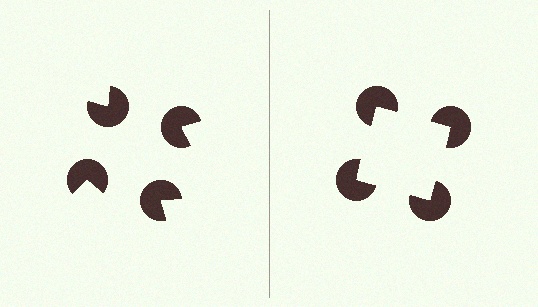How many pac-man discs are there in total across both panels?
8 — 4 on each side.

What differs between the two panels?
The pac-man discs are positioned identically on both sides; only the wedge orientations differ. On the right they align to a square; on the left they are misaligned.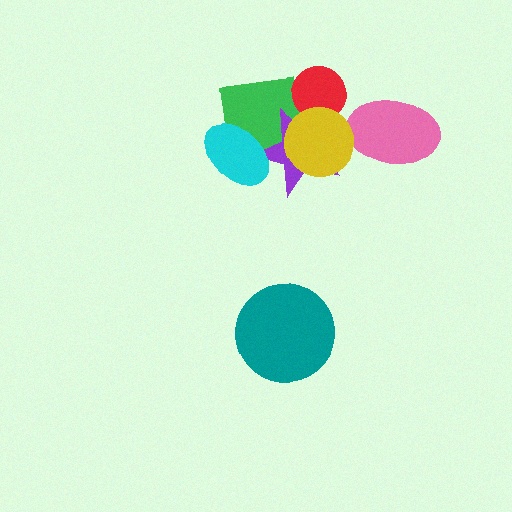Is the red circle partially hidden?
Yes, it is partially covered by another shape.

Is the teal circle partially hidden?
No, no other shape covers it.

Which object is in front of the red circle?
The yellow circle is in front of the red circle.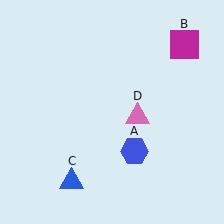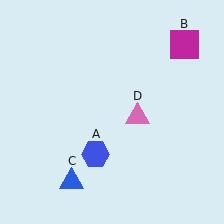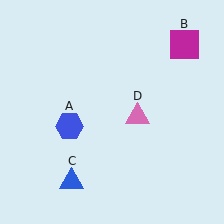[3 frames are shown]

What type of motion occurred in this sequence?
The blue hexagon (object A) rotated clockwise around the center of the scene.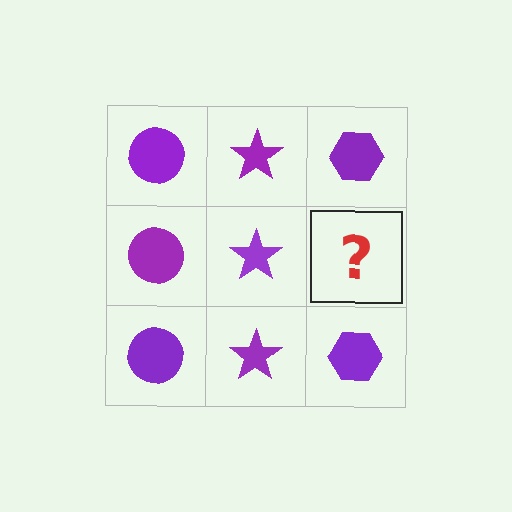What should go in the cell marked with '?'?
The missing cell should contain a purple hexagon.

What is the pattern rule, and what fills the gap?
The rule is that each column has a consistent shape. The gap should be filled with a purple hexagon.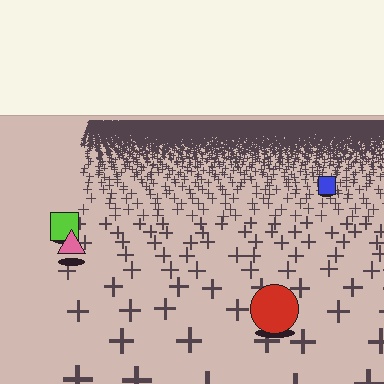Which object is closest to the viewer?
The red circle is closest. The texture marks near it are larger and more spread out.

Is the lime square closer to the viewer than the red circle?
No. The red circle is closer — you can tell from the texture gradient: the ground texture is coarser near it.